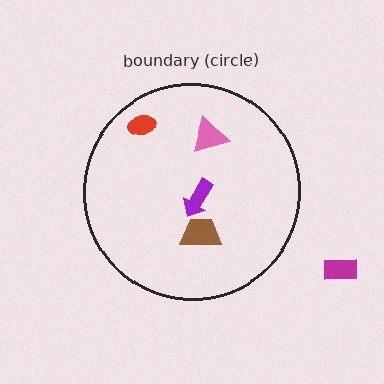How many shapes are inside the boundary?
4 inside, 1 outside.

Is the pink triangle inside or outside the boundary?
Inside.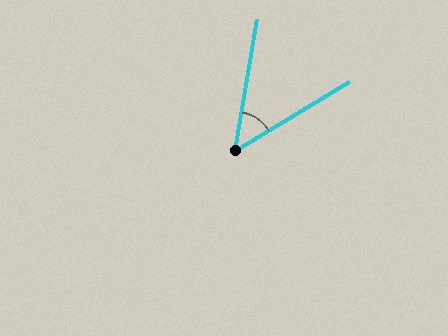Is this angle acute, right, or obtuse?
It is acute.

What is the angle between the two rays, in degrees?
Approximately 49 degrees.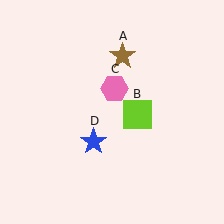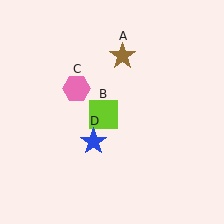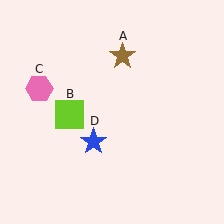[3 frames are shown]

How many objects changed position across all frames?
2 objects changed position: lime square (object B), pink hexagon (object C).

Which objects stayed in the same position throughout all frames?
Brown star (object A) and blue star (object D) remained stationary.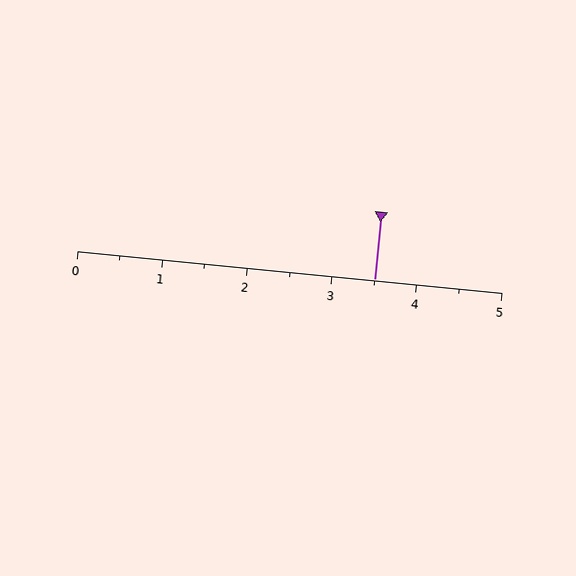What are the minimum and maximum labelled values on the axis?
The axis runs from 0 to 5.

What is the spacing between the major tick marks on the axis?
The major ticks are spaced 1 apart.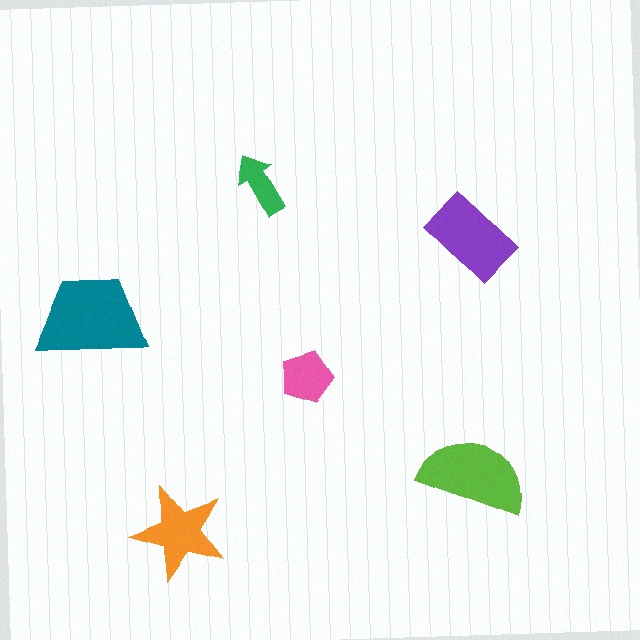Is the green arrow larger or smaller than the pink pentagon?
Smaller.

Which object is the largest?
The teal trapezoid.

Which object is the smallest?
The green arrow.